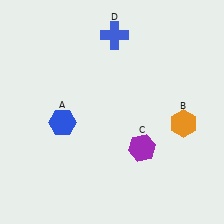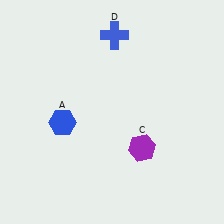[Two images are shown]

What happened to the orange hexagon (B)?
The orange hexagon (B) was removed in Image 2. It was in the bottom-right area of Image 1.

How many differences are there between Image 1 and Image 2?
There is 1 difference between the two images.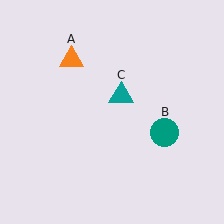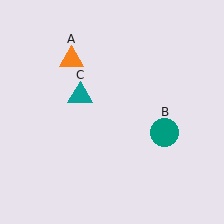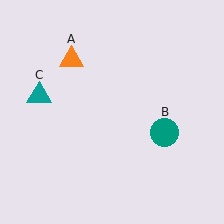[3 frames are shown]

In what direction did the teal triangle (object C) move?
The teal triangle (object C) moved left.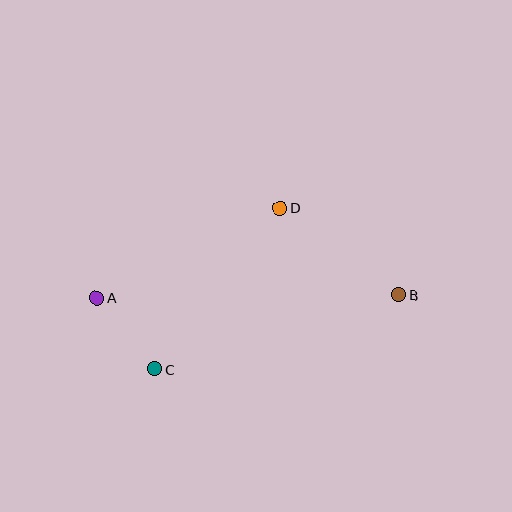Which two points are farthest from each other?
Points A and B are farthest from each other.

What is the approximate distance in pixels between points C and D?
The distance between C and D is approximately 204 pixels.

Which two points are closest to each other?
Points A and C are closest to each other.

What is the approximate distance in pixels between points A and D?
The distance between A and D is approximately 204 pixels.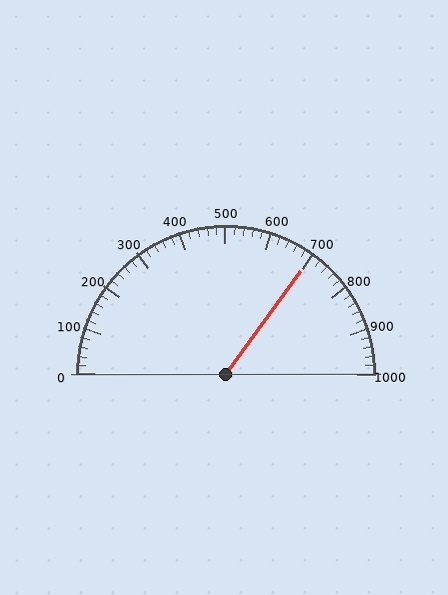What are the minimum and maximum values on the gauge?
The gauge ranges from 0 to 1000.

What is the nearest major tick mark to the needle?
The nearest major tick mark is 700.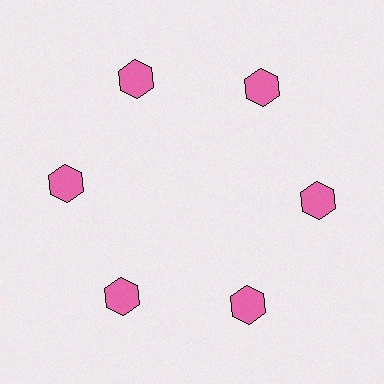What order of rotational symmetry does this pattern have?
This pattern has 6-fold rotational symmetry.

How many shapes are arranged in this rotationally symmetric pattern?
There are 6 shapes, arranged in 6 groups of 1.